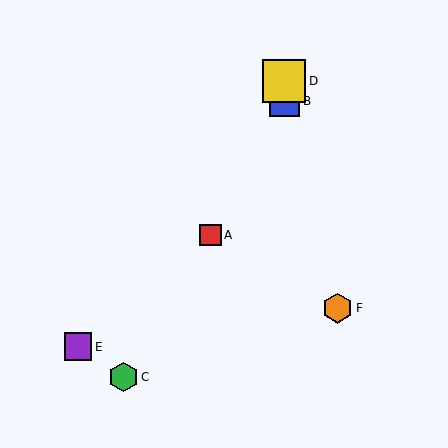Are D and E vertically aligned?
No, D is at x≈284 and E is at x≈78.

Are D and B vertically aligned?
Yes, both are at x≈284.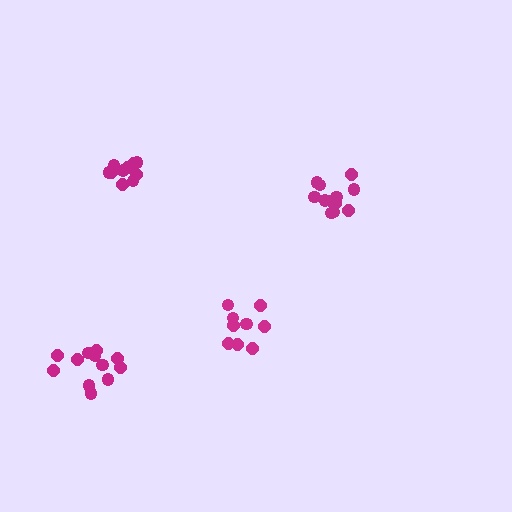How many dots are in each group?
Group 1: 9 dots, Group 2: 11 dots, Group 3: 13 dots, Group 4: 12 dots (45 total).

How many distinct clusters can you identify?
There are 4 distinct clusters.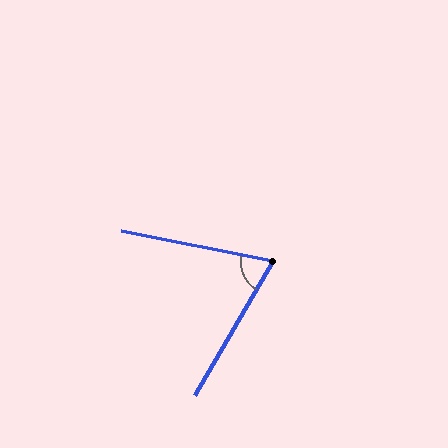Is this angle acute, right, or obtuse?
It is acute.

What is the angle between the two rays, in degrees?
Approximately 71 degrees.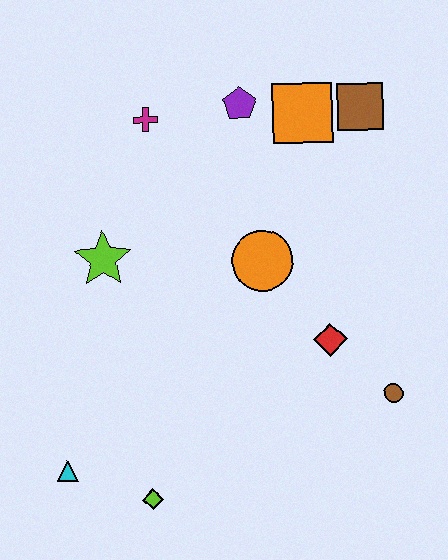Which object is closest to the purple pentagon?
The orange square is closest to the purple pentagon.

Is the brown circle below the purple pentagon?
Yes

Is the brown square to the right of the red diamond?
Yes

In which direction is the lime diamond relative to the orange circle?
The lime diamond is below the orange circle.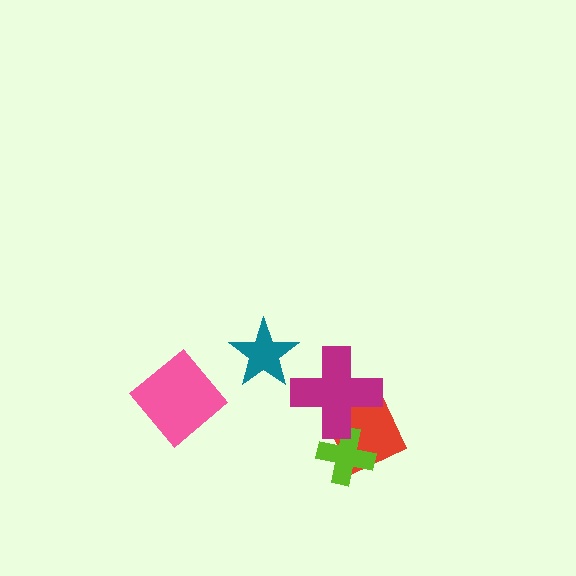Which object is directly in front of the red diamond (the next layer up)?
The lime cross is directly in front of the red diamond.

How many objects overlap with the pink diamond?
0 objects overlap with the pink diamond.